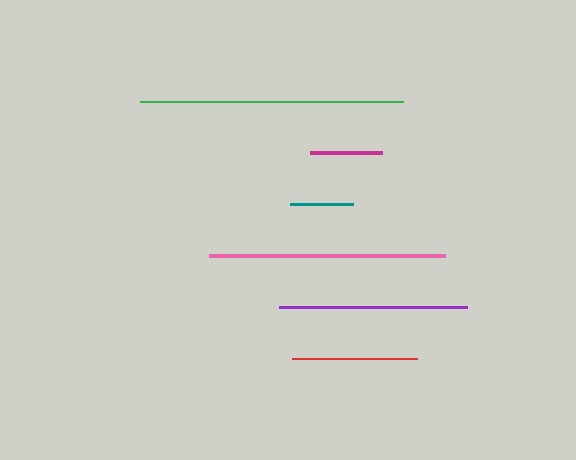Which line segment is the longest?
The green line is the longest at approximately 263 pixels.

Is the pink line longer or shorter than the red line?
The pink line is longer than the red line.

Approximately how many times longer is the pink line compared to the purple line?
The pink line is approximately 1.3 times the length of the purple line.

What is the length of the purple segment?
The purple segment is approximately 188 pixels long.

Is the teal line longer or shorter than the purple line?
The purple line is longer than the teal line.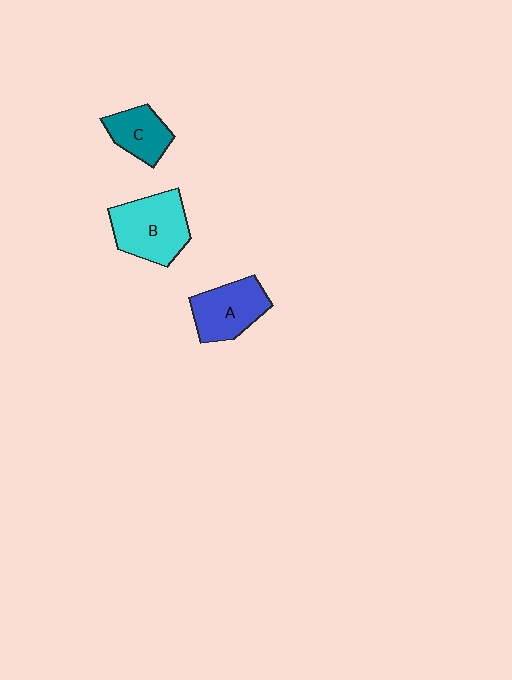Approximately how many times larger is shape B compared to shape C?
Approximately 1.6 times.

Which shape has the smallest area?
Shape C (teal).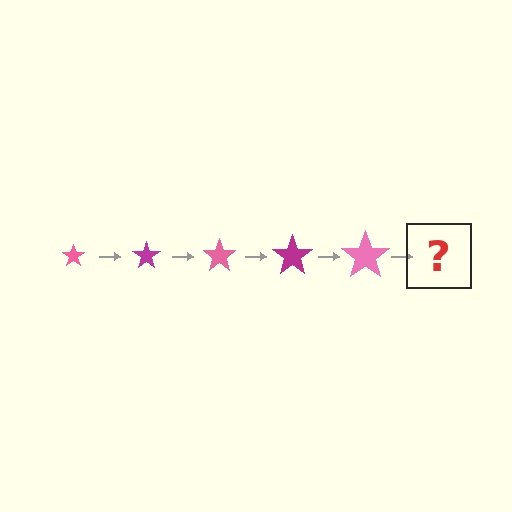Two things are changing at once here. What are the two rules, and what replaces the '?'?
The two rules are that the star grows larger each step and the color cycles through pink and magenta. The '?' should be a magenta star, larger than the previous one.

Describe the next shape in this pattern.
It should be a magenta star, larger than the previous one.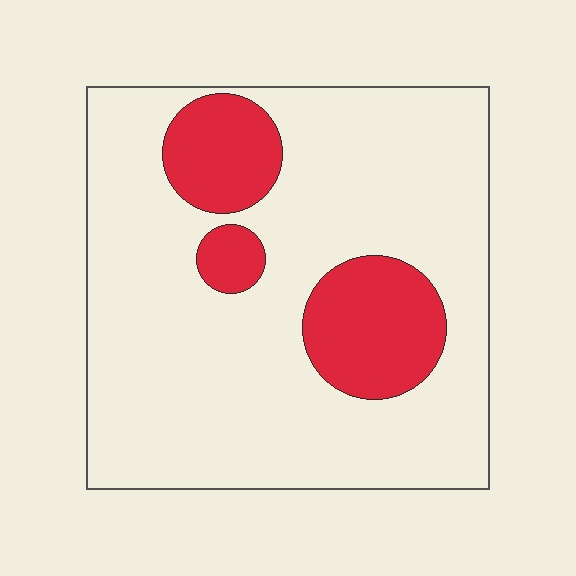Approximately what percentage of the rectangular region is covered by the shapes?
Approximately 20%.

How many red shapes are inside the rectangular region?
3.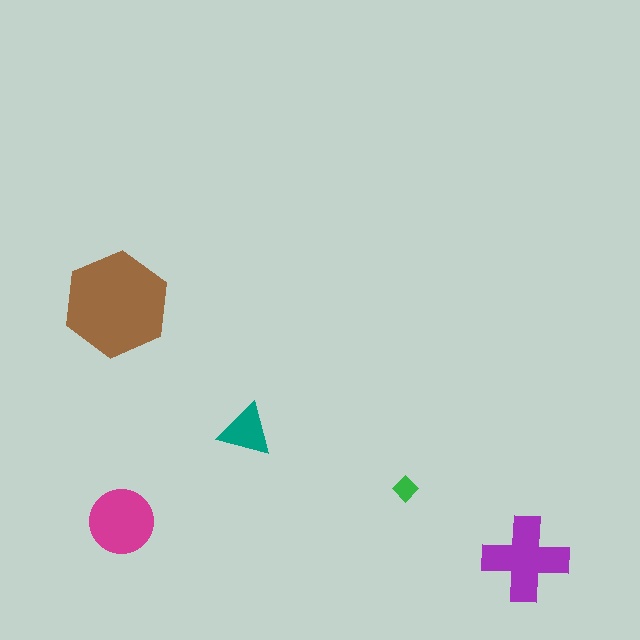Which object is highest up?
The brown hexagon is topmost.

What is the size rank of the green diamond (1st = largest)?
5th.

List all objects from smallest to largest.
The green diamond, the teal triangle, the magenta circle, the purple cross, the brown hexagon.